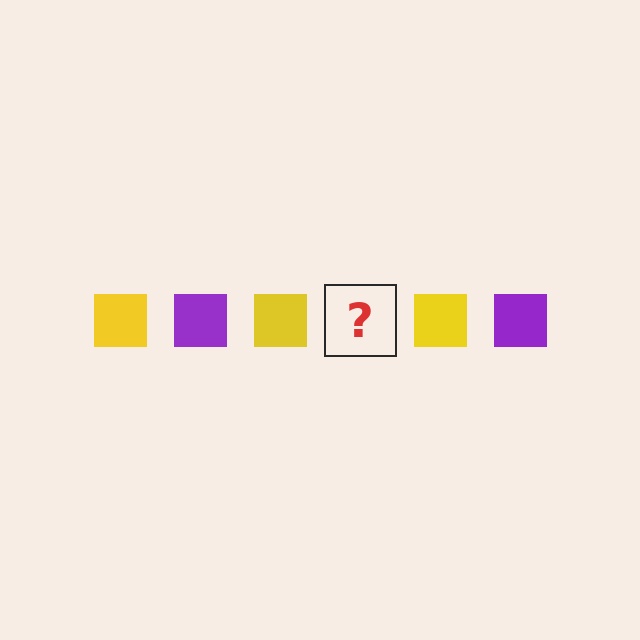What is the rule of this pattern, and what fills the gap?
The rule is that the pattern cycles through yellow, purple squares. The gap should be filled with a purple square.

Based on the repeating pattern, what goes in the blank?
The blank should be a purple square.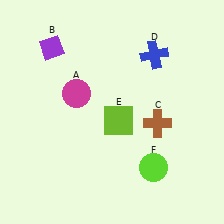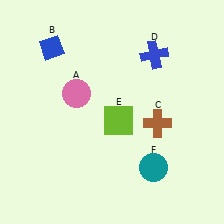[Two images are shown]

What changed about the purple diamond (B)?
In Image 1, B is purple. In Image 2, it changed to blue.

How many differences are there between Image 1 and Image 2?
There are 3 differences between the two images.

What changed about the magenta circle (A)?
In Image 1, A is magenta. In Image 2, it changed to pink.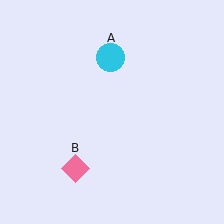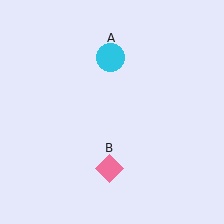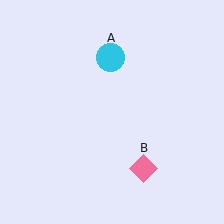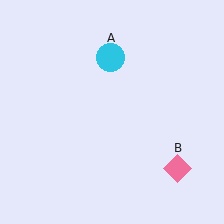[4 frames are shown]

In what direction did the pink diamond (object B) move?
The pink diamond (object B) moved right.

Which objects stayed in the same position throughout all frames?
Cyan circle (object A) remained stationary.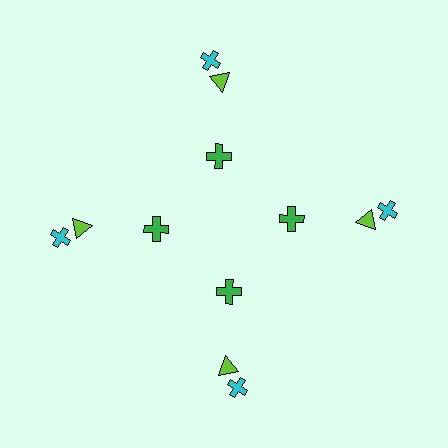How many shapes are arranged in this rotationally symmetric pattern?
There are 12 shapes, arranged in 4 groups of 3.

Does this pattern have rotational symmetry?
Yes, this pattern has 4-fold rotational symmetry. It looks the same after rotating 90 degrees around the center.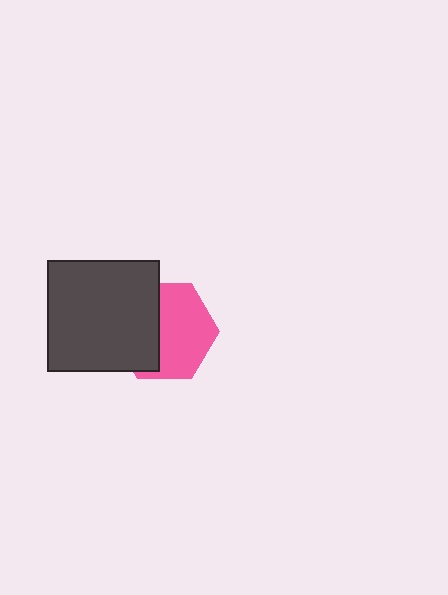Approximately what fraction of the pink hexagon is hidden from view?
Roughly 42% of the pink hexagon is hidden behind the dark gray square.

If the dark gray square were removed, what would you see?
You would see the complete pink hexagon.